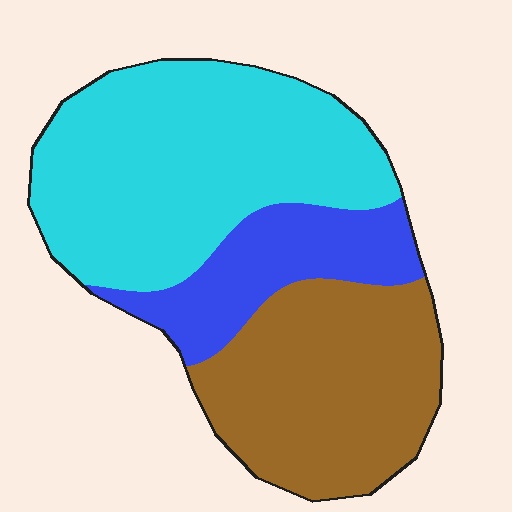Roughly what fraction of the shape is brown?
Brown takes up about one third (1/3) of the shape.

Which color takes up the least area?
Blue, at roughly 20%.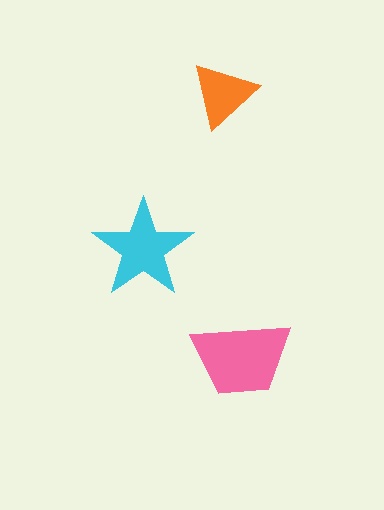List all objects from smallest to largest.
The orange triangle, the cyan star, the pink trapezoid.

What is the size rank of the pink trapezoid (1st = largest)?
1st.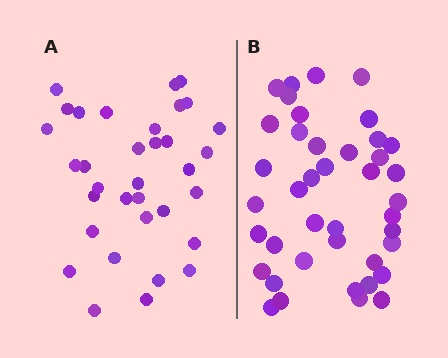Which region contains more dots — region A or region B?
Region B (the right region) has more dots.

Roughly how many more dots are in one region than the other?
Region B has roughly 8 or so more dots than region A.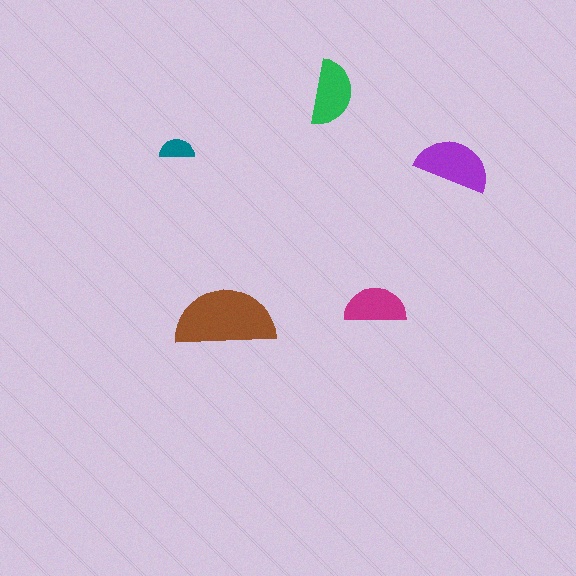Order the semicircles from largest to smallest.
the brown one, the purple one, the green one, the magenta one, the teal one.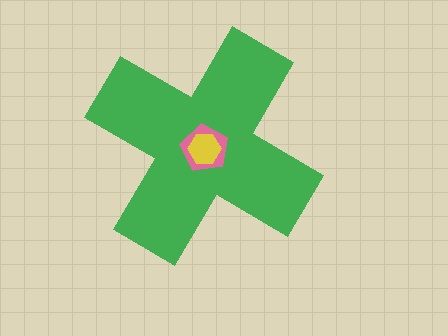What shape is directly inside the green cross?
The pink pentagon.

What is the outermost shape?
The green cross.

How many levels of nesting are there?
3.